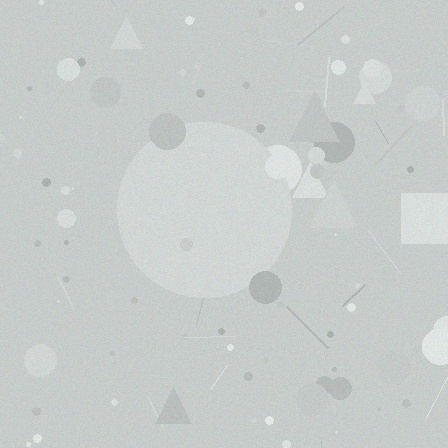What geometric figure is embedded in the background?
A circle is embedded in the background.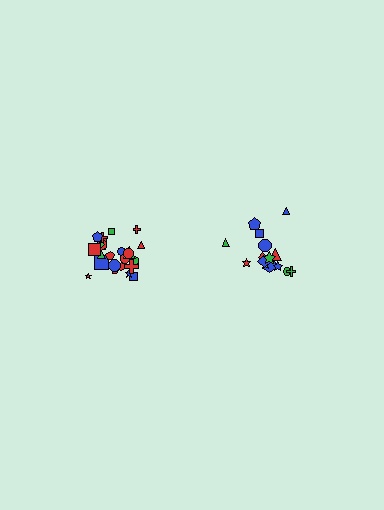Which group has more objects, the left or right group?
The left group.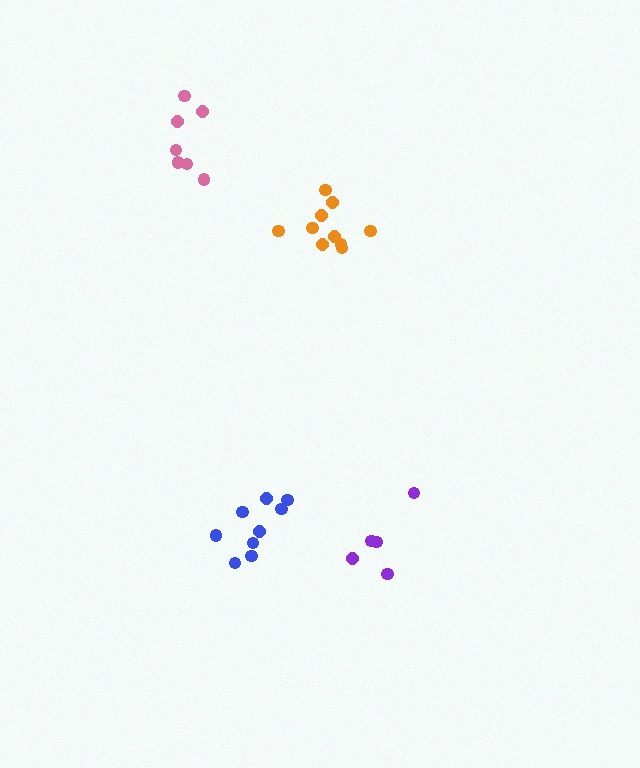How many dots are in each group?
Group 1: 9 dots, Group 2: 5 dots, Group 3: 10 dots, Group 4: 7 dots (31 total).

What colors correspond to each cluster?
The clusters are colored: blue, purple, orange, pink.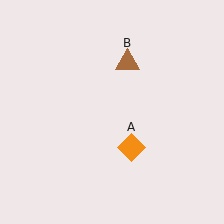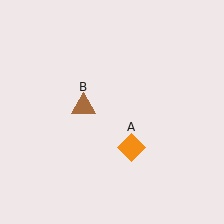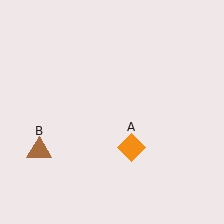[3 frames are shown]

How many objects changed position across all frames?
1 object changed position: brown triangle (object B).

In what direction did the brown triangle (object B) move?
The brown triangle (object B) moved down and to the left.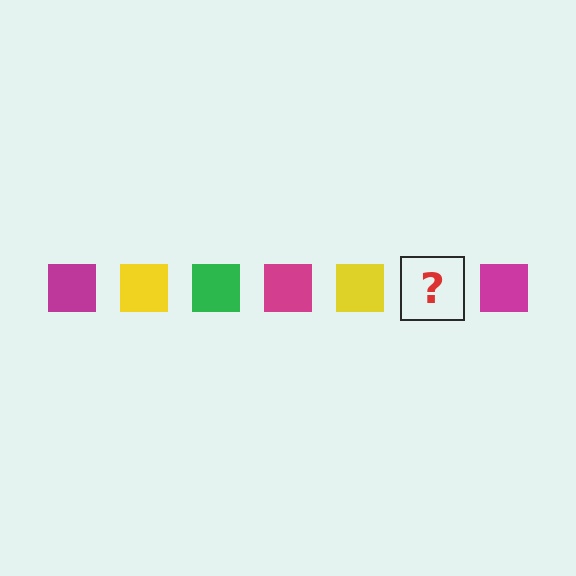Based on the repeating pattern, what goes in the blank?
The blank should be a green square.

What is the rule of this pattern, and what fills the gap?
The rule is that the pattern cycles through magenta, yellow, green squares. The gap should be filled with a green square.